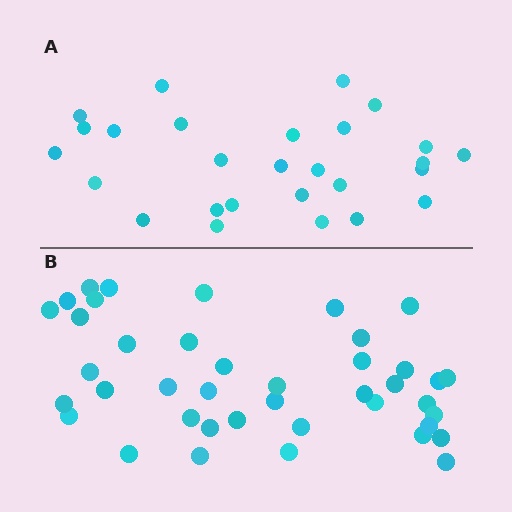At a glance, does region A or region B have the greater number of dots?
Region B (the bottom region) has more dots.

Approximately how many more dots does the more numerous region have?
Region B has approximately 15 more dots than region A.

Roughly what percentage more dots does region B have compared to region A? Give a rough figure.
About 50% more.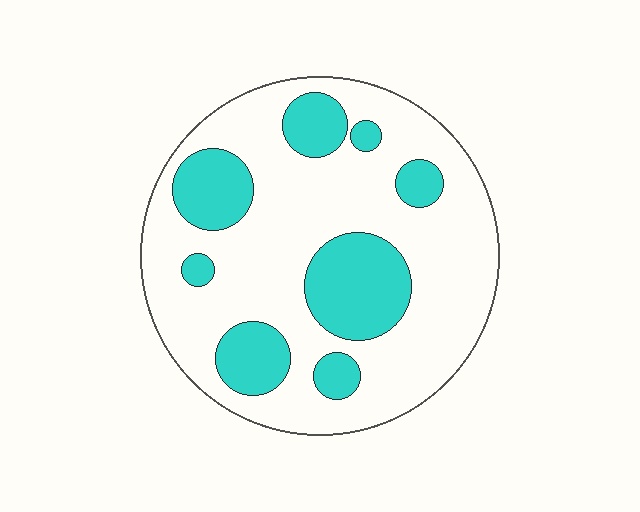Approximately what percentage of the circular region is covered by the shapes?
Approximately 25%.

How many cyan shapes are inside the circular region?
8.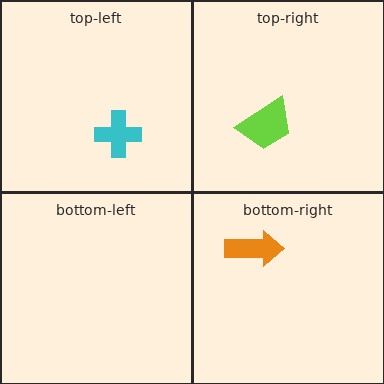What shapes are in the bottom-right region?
The orange arrow.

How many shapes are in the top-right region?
1.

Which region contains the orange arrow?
The bottom-right region.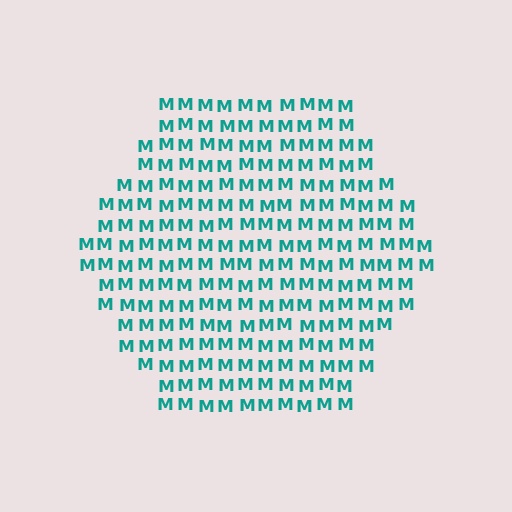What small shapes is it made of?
It is made of small letter M's.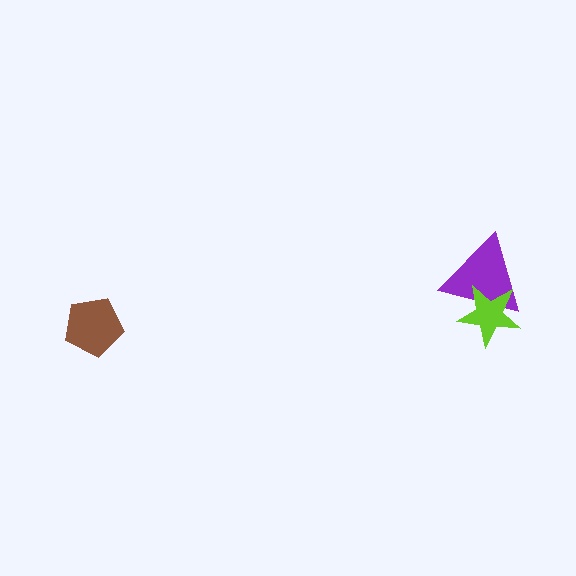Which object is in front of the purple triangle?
The lime star is in front of the purple triangle.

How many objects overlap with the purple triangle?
1 object overlaps with the purple triangle.